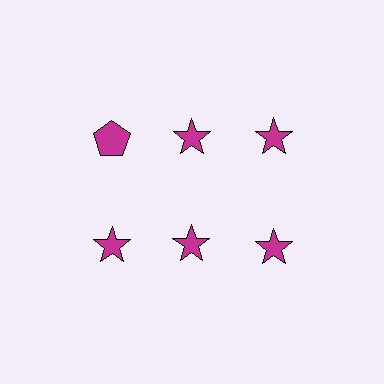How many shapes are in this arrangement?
There are 6 shapes arranged in a grid pattern.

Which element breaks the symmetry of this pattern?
The magenta pentagon in the top row, leftmost column breaks the symmetry. All other shapes are magenta stars.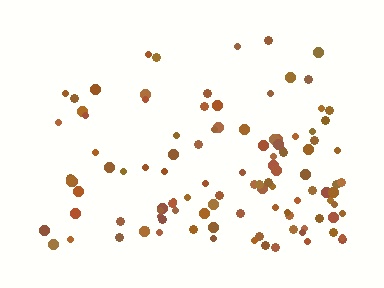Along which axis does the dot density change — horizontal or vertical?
Vertical.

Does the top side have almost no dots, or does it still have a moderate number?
Still a moderate number, just noticeably fewer than the bottom.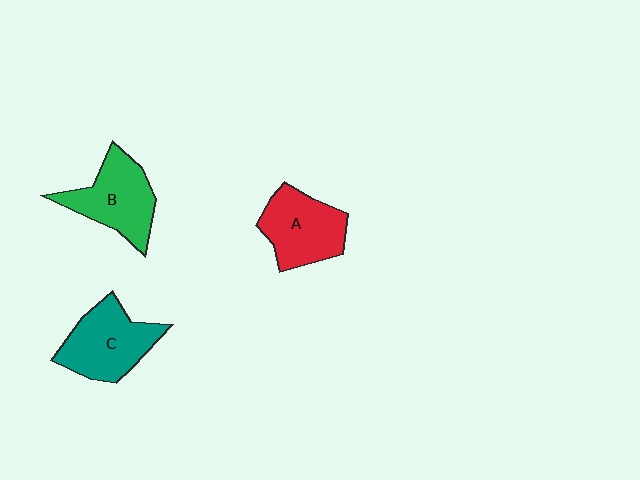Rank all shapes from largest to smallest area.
From largest to smallest: C (teal), B (green), A (red).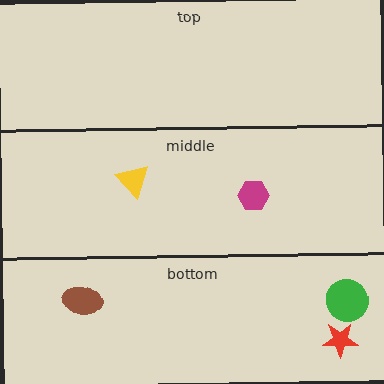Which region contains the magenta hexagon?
The middle region.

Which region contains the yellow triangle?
The middle region.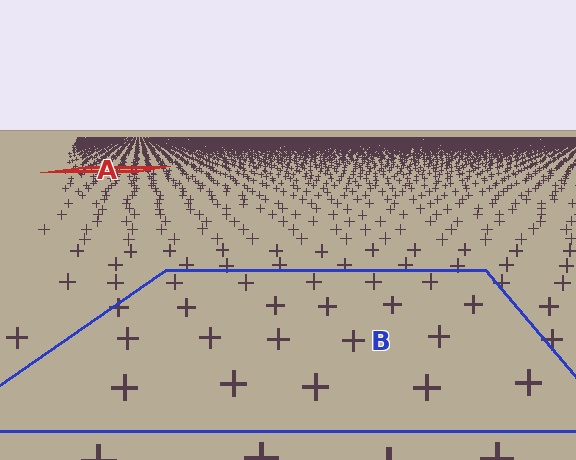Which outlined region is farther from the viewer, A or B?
Region A is farther from the viewer — the texture elements inside it appear smaller and more densely packed.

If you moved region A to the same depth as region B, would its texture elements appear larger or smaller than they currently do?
They would appear larger. At a closer depth, the same texture elements are projected at a bigger on-screen size.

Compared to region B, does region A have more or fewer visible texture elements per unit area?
Region A has more texture elements per unit area — they are packed more densely because it is farther away.